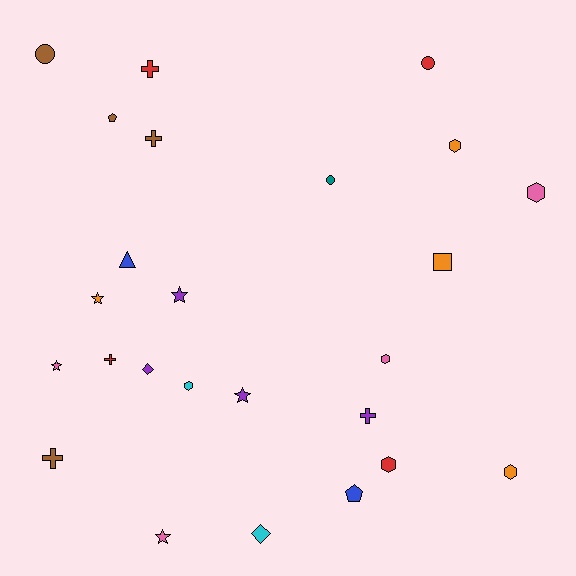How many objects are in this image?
There are 25 objects.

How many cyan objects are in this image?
There are 2 cyan objects.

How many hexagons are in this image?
There are 6 hexagons.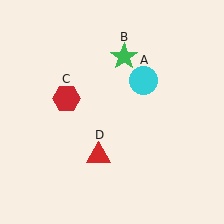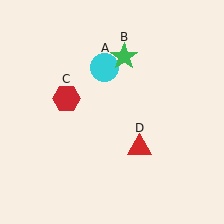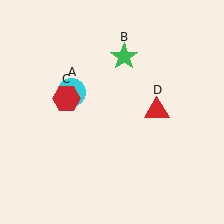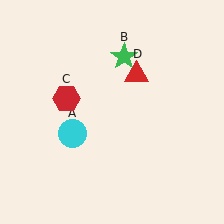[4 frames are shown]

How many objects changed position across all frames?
2 objects changed position: cyan circle (object A), red triangle (object D).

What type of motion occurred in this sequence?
The cyan circle (object A), red triangle (object D) rotated counterclockwise around the center of the scene.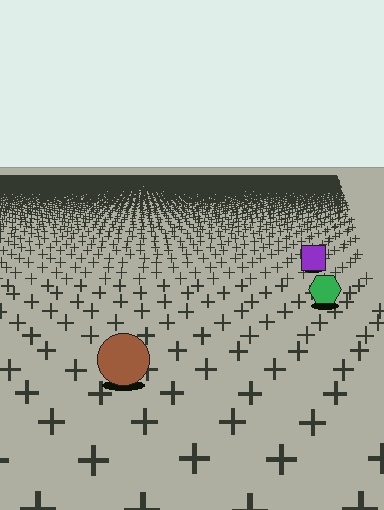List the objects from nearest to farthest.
From nearest to farthest: the brown circle, the green hexagon, the purple square.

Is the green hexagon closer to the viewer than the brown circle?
No. The brown circle is closer — you can tell from the texture gradient: the ground texture is coarser near it.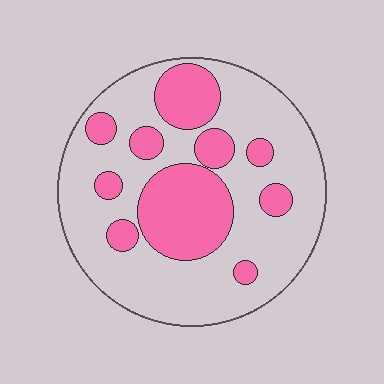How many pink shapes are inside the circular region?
10.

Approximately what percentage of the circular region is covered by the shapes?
Approximately 30%.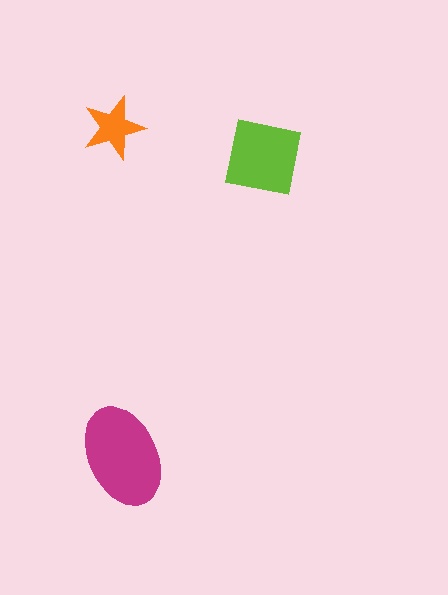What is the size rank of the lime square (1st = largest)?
2nd.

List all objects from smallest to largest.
The orange star, the lime square, the magenta ellipse.